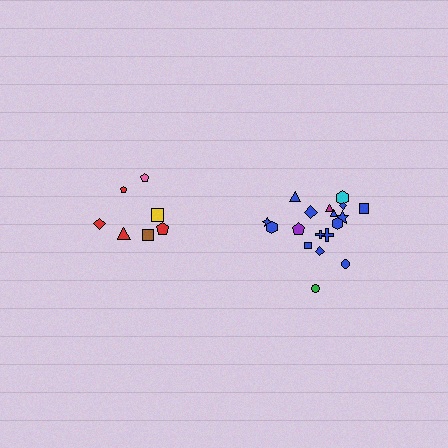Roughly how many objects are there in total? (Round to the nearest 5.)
Roughly 25 objects in total.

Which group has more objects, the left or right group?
The right group.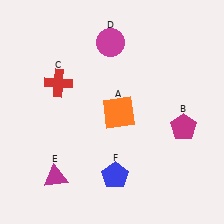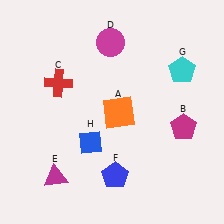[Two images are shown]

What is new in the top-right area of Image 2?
A cyan pentagon (G) was added in the top-right area of Image 2.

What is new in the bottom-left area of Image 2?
A blue diamond (H) was added in the bottom-left area of Image 2.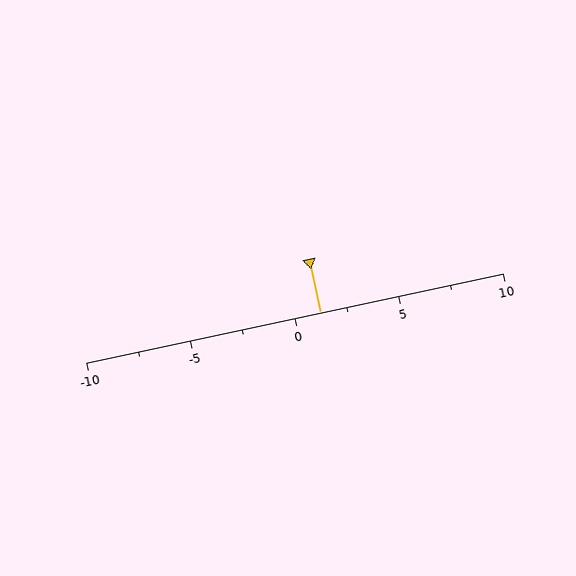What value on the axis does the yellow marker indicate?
The marker indicates approximately 1.2.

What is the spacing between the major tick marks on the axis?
The major ticks are spaced 5 apart.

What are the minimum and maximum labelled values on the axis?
The axis runs from -10 to 10.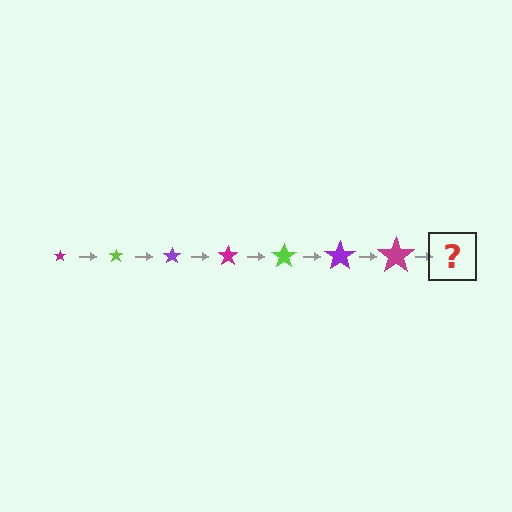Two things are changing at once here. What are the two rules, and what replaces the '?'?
The two rules are that the star grows larger each step and the color cycles through magenta, lime, and purple. The '?' should be a lime star, larger than the previous one.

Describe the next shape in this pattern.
It should be a lime star, larger than the previous one.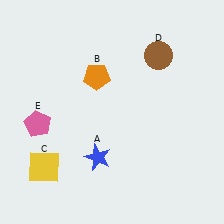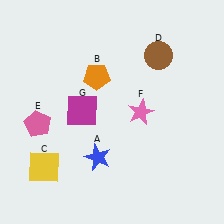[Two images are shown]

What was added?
A pink star (F), a magenta square (G) were added in Image 2.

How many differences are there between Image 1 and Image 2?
There are 2 differences between the two images.